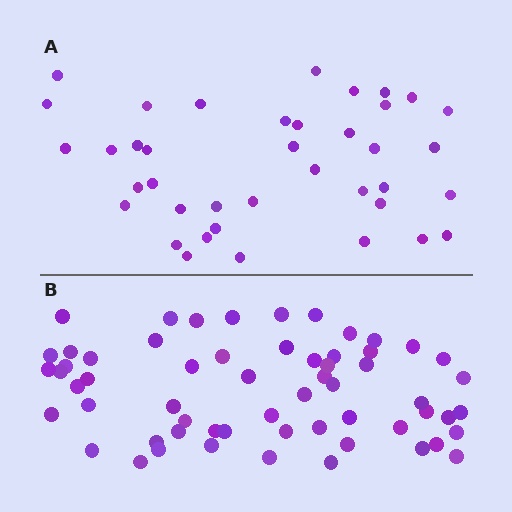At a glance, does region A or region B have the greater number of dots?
Region B (the bottom region) has more dots.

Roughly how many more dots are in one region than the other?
Region B has approximately 20 more dots than region A.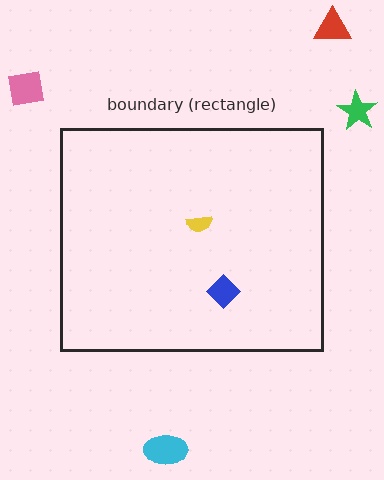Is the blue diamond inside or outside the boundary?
Inside.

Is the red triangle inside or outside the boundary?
Outside.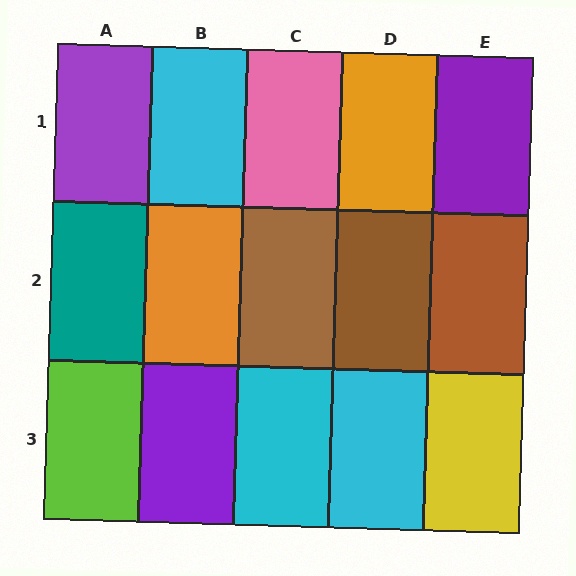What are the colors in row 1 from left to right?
Purple, cyan, pink, orange, purple.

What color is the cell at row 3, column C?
Cyan.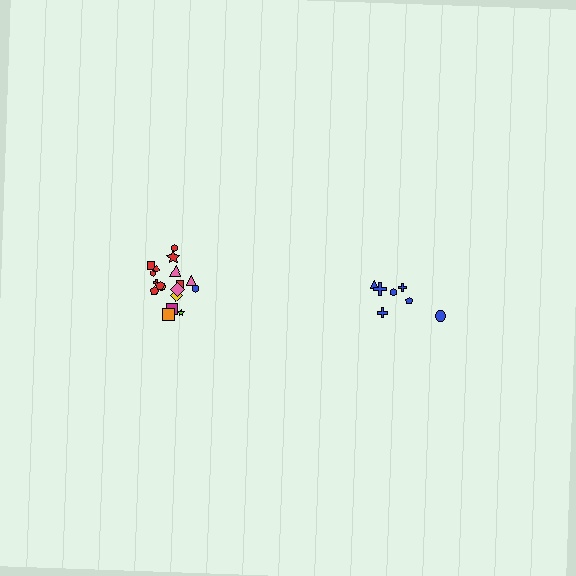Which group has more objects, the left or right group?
The left group.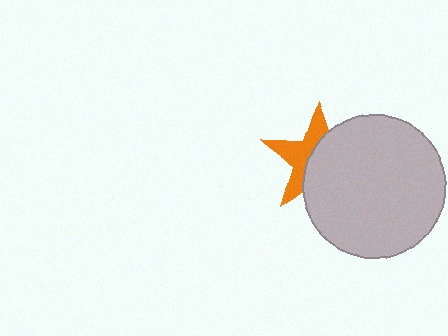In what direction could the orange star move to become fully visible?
The orange star could move left. That would shift it out from behind the light gray circle entirely.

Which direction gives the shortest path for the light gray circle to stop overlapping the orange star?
Moving right gives the shortest separation.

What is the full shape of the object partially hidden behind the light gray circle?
The partially hidden object is an orange star.